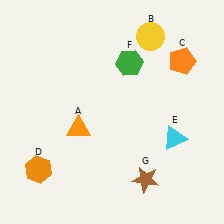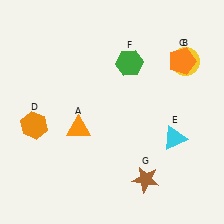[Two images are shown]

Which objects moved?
The objects that moved are: the yellow circle (B), the orange hexagon (D).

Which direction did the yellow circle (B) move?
The yellow circle (B) moved right.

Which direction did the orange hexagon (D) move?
The orange hexagon (D) moved up.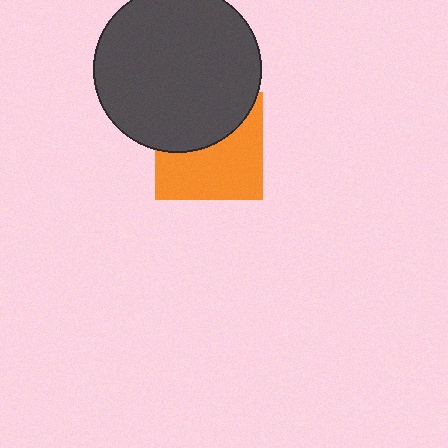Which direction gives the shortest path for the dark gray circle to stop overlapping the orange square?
Moving up gives the shortest separation.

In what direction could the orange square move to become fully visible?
The orange square could move down. That would shift it out from behind the dark gray circle entirely.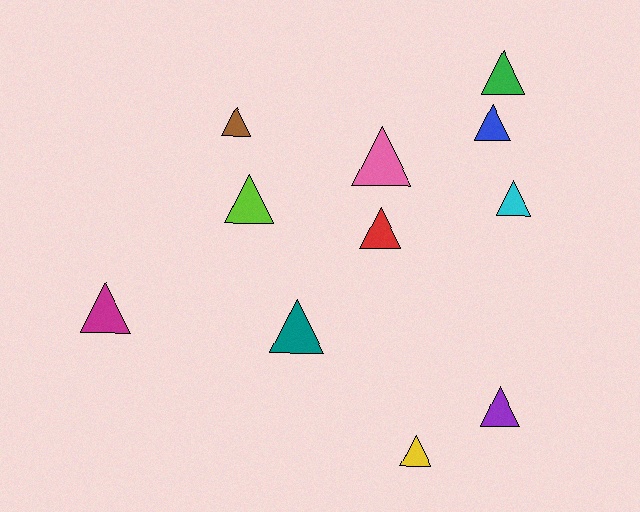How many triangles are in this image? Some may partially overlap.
There are 11 triangles.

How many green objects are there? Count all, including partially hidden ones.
There is 1 green object.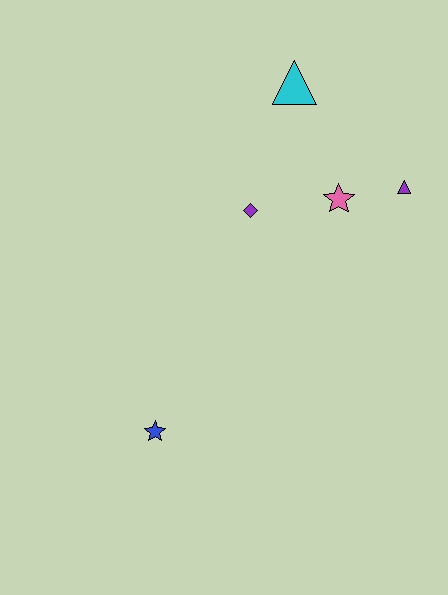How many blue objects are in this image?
There is 1 blue object.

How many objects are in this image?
There are 5 objects.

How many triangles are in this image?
There are 2 triangles.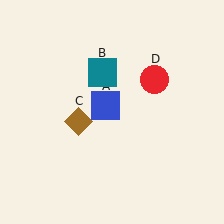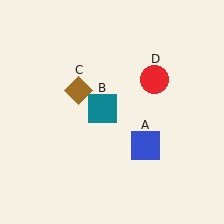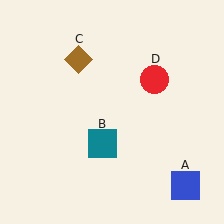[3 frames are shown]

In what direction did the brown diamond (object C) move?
The brown diamond (object C) moved up.